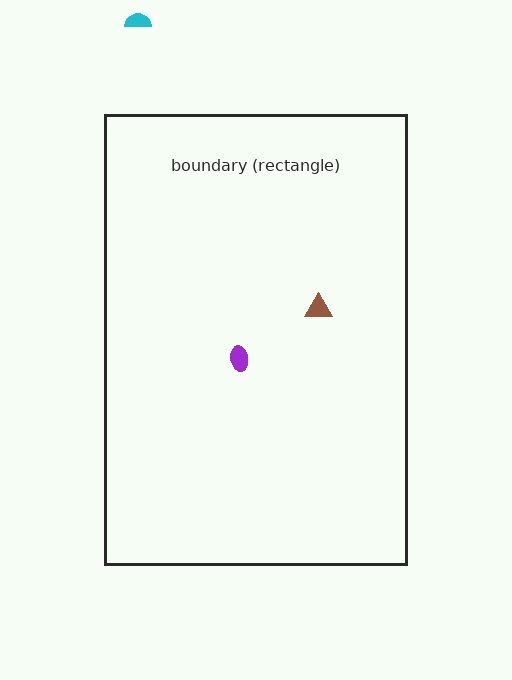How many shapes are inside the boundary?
2 inside, 1 outside.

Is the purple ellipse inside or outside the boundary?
Inside.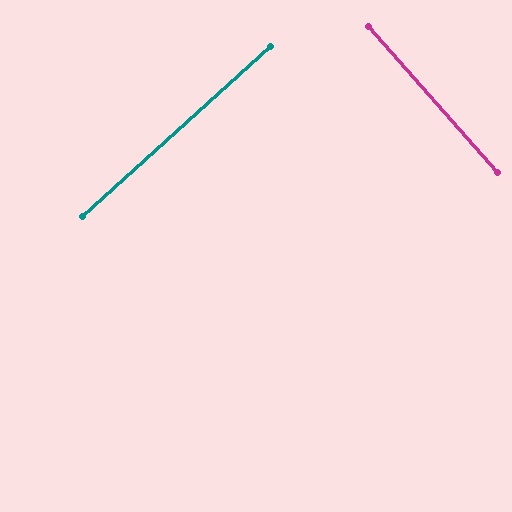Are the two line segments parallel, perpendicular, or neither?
Perpendicular — they meet at approximately 90°.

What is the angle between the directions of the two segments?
Approximately 90 degrees.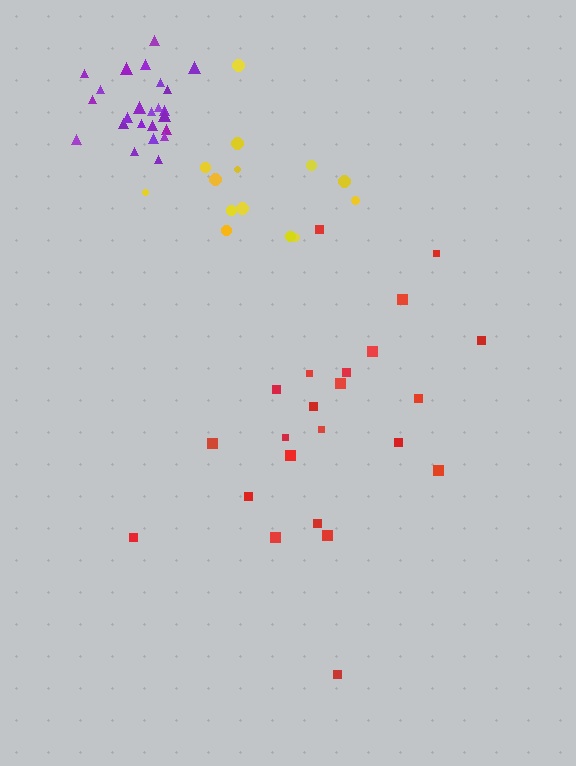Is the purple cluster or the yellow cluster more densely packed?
Purple.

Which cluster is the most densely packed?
Purple.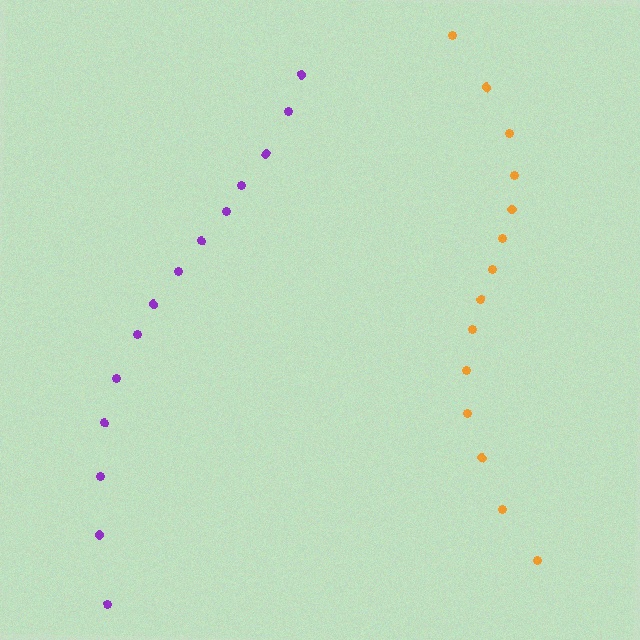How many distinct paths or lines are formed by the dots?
There are 2 distinct paths.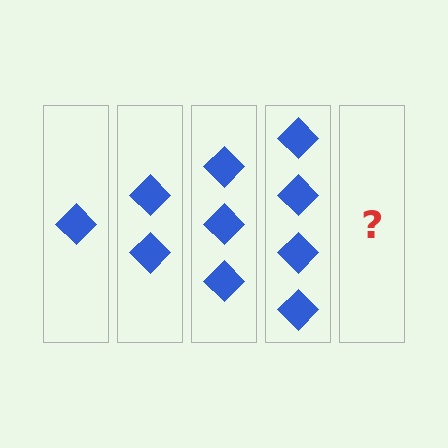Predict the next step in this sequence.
The next step is 5 diamonds.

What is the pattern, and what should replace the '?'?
The pattern is that each step adds one more diamond. The '?' should be 5 diamonds.